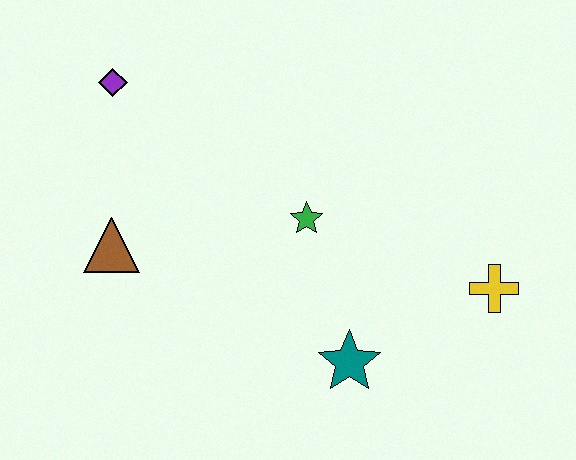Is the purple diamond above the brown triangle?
Yes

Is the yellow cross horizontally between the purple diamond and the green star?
No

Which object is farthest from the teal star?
The purple diamond is farthest from the teal star.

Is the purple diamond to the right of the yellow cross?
No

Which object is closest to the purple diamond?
The brown triangle is closest to the purple diamond.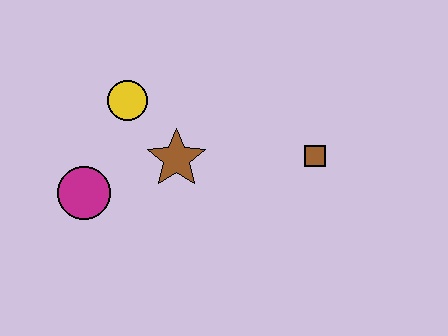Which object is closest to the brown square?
The brown star is closest to the brown square.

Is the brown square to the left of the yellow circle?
No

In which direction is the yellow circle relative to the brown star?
The yellow circle is above the brown star.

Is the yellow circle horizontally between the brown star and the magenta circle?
Yes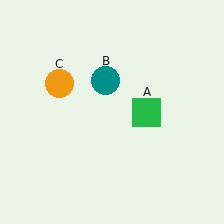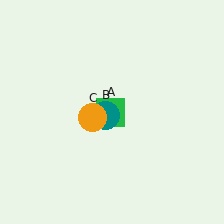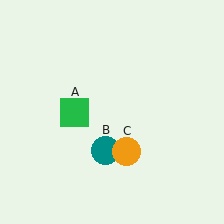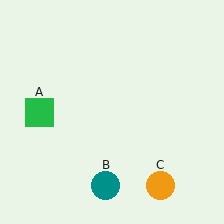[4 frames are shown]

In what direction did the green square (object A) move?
The green square (object A) moved left.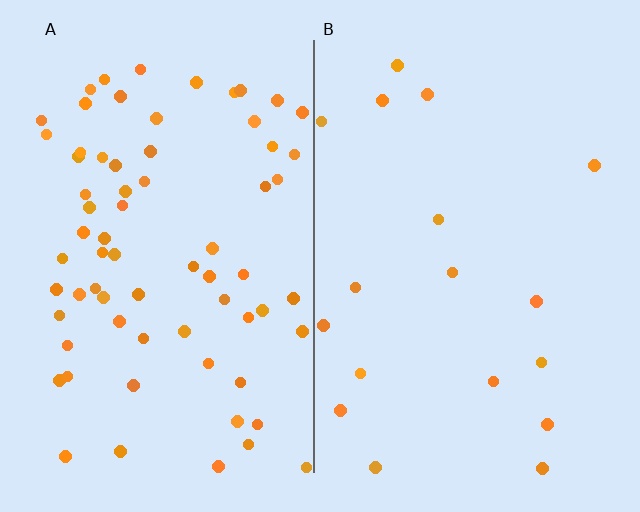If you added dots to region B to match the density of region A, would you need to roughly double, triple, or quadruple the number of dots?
Approximately quadruple.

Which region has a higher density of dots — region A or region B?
A (the left).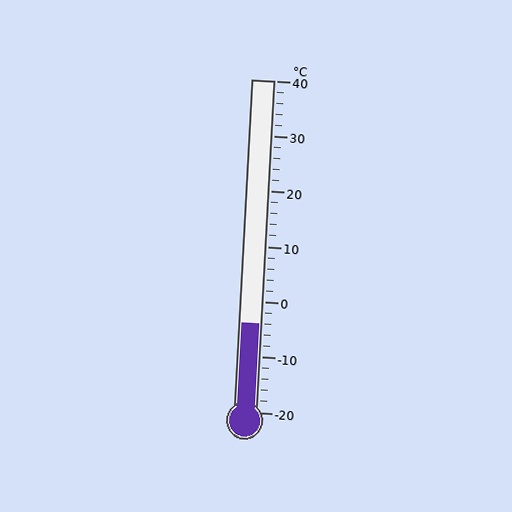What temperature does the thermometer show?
The thermometer shows approximately -4°C.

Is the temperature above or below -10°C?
The temperature is above -10°C.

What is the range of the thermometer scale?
The thermometer scale ranges from -20°C to 40°C.